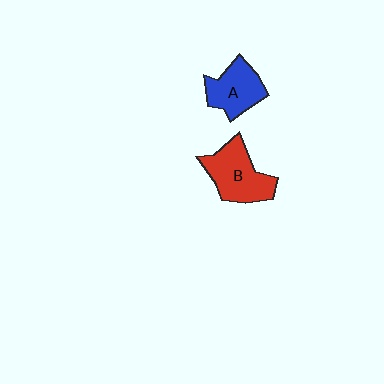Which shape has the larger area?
Shape B (red).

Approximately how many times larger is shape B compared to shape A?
Approximately 1.2 times.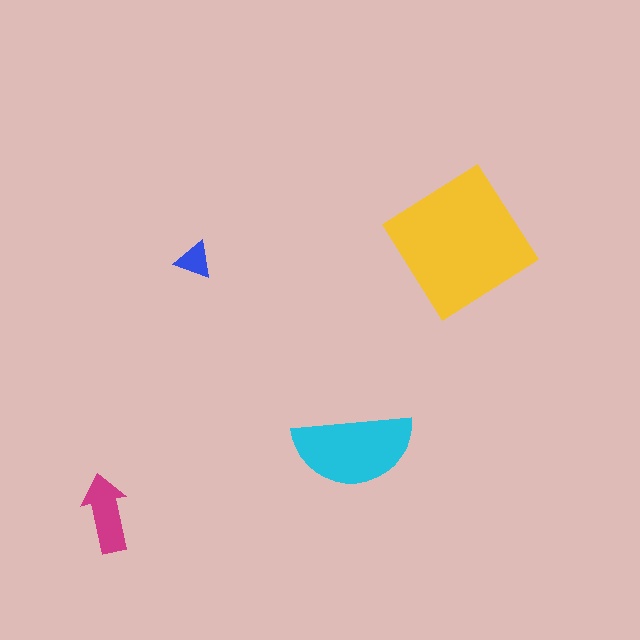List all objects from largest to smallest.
The yellow diamond, the cyan semicircle, the magenta arrow, the blue triangle.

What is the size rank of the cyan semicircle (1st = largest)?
2nd.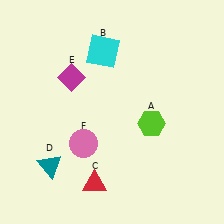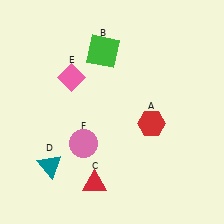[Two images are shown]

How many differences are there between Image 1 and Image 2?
There are 3 differences between the two images.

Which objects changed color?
A changed from lime to red. B changed from cyan to green. E changed from magenta to pink.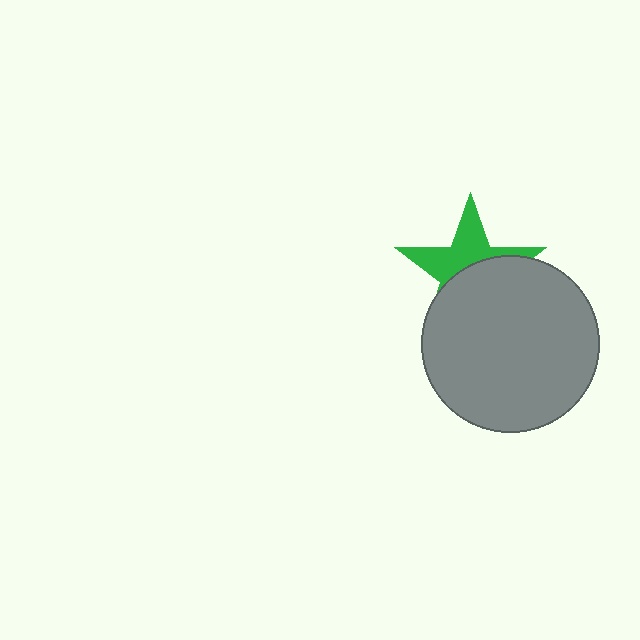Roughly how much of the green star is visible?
About half of it is visible (roughly 45%).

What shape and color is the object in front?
The object in front is a gray circle.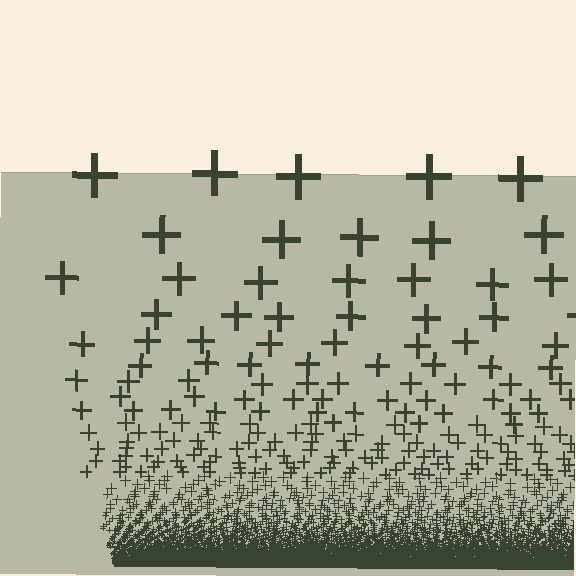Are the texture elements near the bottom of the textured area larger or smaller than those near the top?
Smaller. The gradient is inverted — elements near the bottom are smaller and denser.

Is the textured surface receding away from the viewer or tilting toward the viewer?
The surface appears to tilt toward the viewer. Texture elements get larger and sparser toward the top.